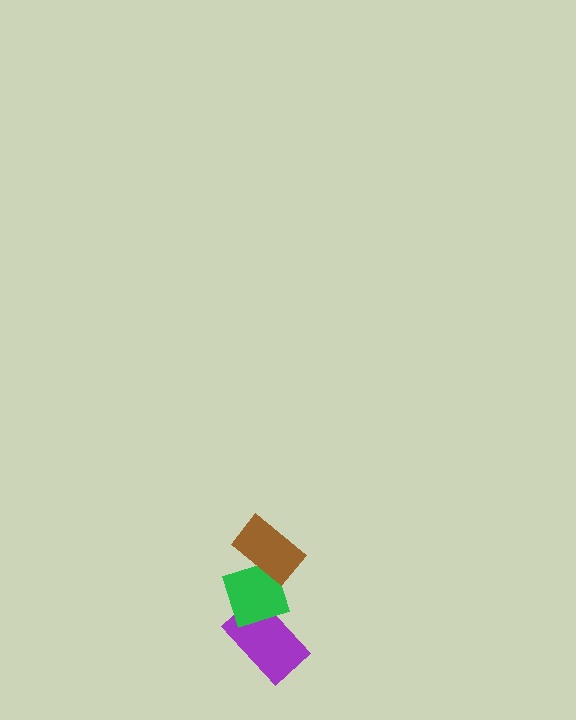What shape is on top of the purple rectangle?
The green diamond is on top of the purple rectangle.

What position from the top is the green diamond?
The green diamond is 2nd from the top.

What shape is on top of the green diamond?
The brown rectangle is on top of the green diamond.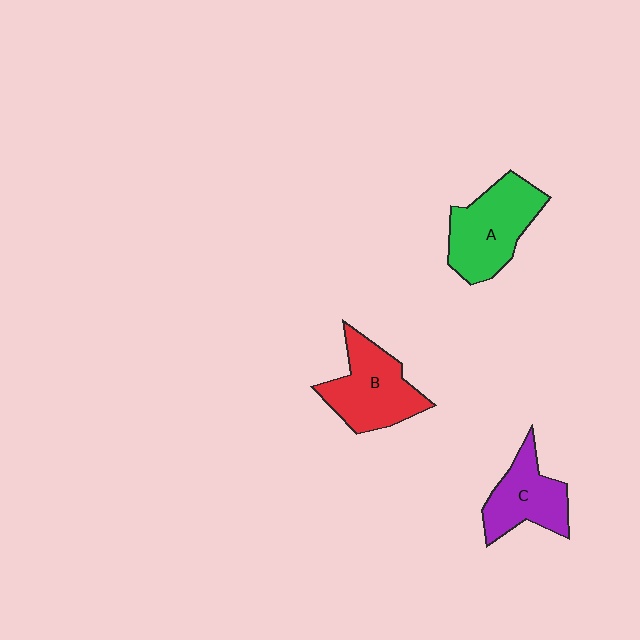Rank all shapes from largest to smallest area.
From largest to smallest: A (green), B (red), C (purple).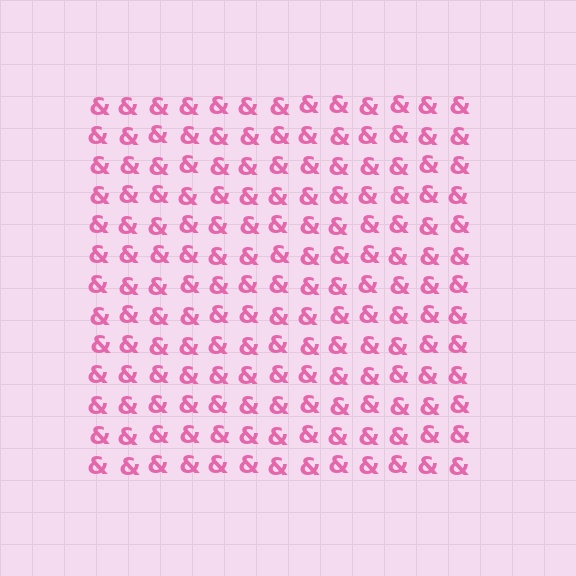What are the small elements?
The small elements are ampersands.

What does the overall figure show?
The overall figure shows a square.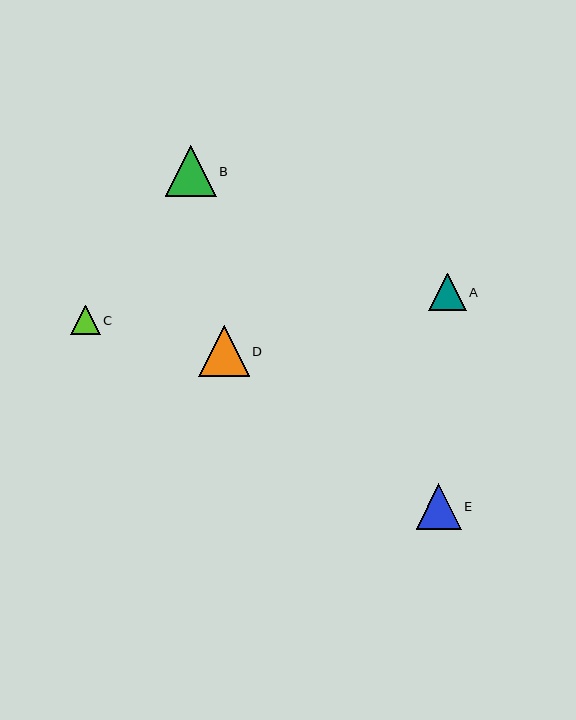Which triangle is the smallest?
Triangle C is the smallest with a size of approximately 29 pixels.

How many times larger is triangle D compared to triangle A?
Triangle D is approximately 1.3 times the size of triangle A.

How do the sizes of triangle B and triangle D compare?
Triangle B and triangle D are approximately the same size.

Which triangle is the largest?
Triangle B is the largest with a size of approximately 51 pixels.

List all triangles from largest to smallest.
From largest to smallest: B, D, E, A, C.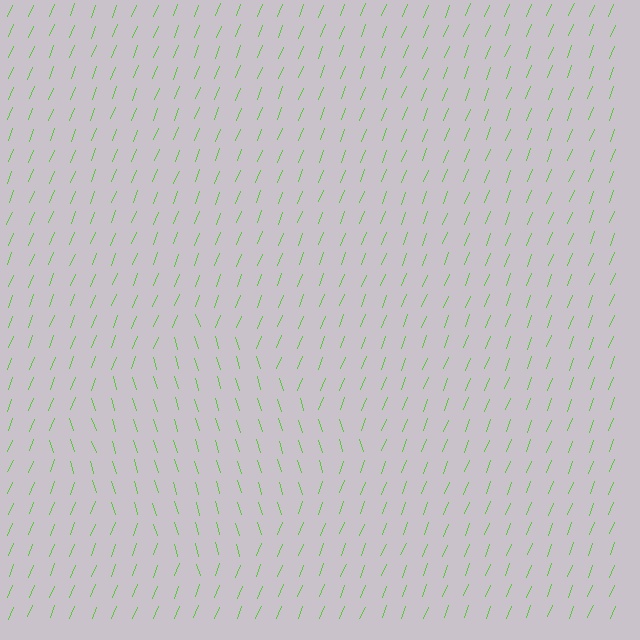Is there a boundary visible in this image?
Yes, there is a texture boundary formed by a change in line orientation.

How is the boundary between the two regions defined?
The boundary is defined purely by a change in line orientation (approximately 38 degrees difference). All lines are the same color and thickness.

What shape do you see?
I see a diamond.